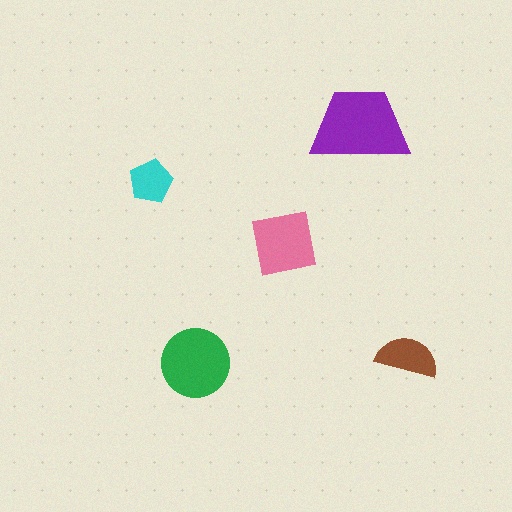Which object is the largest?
The purple trapezoid.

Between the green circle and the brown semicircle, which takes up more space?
The green circle.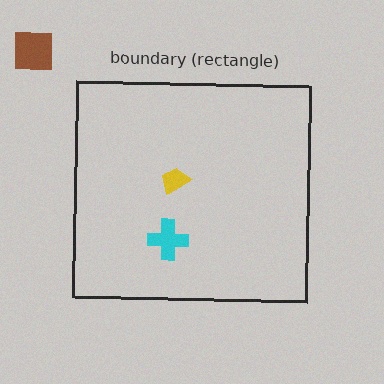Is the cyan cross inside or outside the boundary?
Inside.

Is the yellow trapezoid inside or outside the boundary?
Inside.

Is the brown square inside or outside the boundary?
Outside.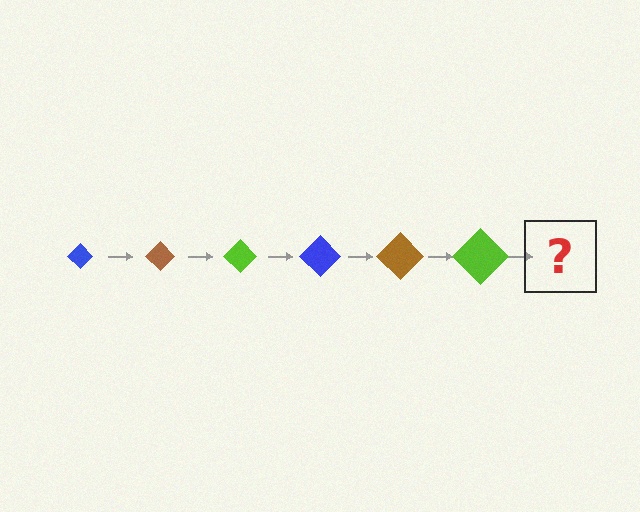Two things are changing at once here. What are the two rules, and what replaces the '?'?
The two rules are that the diamond grows larger each step and the color cycles through blue, brown, and lime. The '?' should be a blue diamond, larger than the previous one.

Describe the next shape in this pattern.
It should be a blue diamond, larger than the previous one.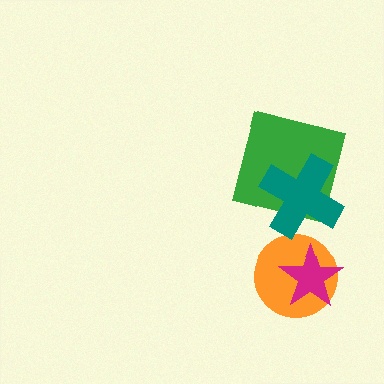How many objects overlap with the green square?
1 object overlaps with the green square.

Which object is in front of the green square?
The teal cross is in front of the green square.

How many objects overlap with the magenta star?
1 object overlaps with the magenta star.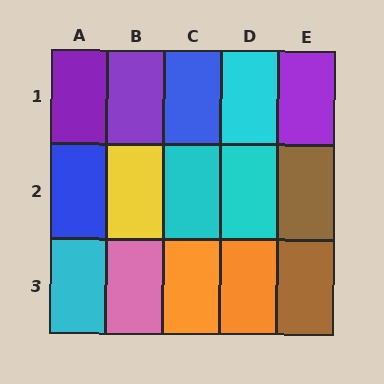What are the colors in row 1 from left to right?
Purple, purple, blue, cyan, purple.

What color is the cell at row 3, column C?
Orange.